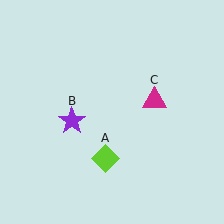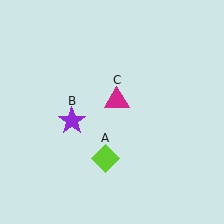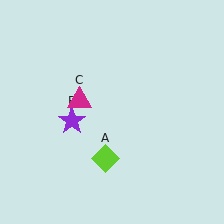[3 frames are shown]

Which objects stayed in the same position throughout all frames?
Lime diamond (object A) and purple star (object B) remained stationary.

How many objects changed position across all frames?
1 object changed position: magenta triangle (object C).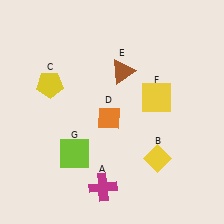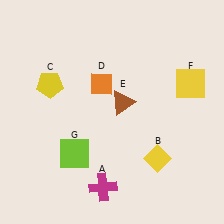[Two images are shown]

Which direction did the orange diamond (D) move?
The orange diamond (D) moved up.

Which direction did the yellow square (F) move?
The yellow square (F) moved right.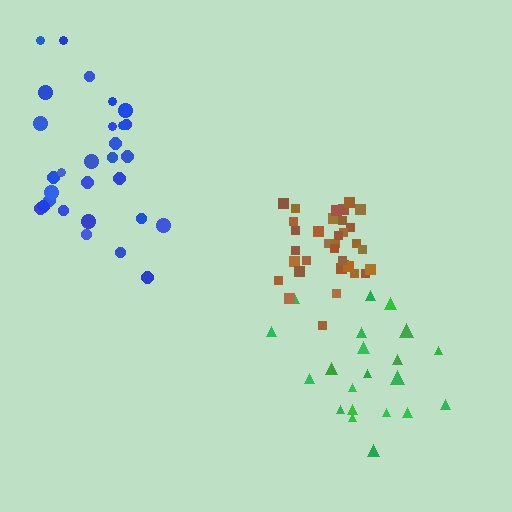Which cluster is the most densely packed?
Brown.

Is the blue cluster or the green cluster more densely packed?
Green.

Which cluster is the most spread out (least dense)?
Blue.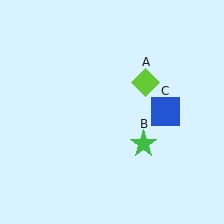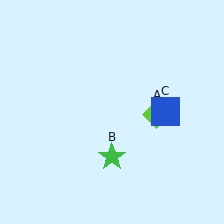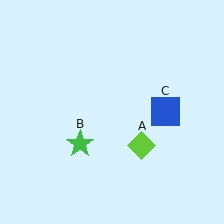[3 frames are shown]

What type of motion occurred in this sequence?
The lime diamond (object A), green star (object B) rotated clockwise around the center of the scene.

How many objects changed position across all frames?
2 objects changed position: lime diamond (object A), green star (object B).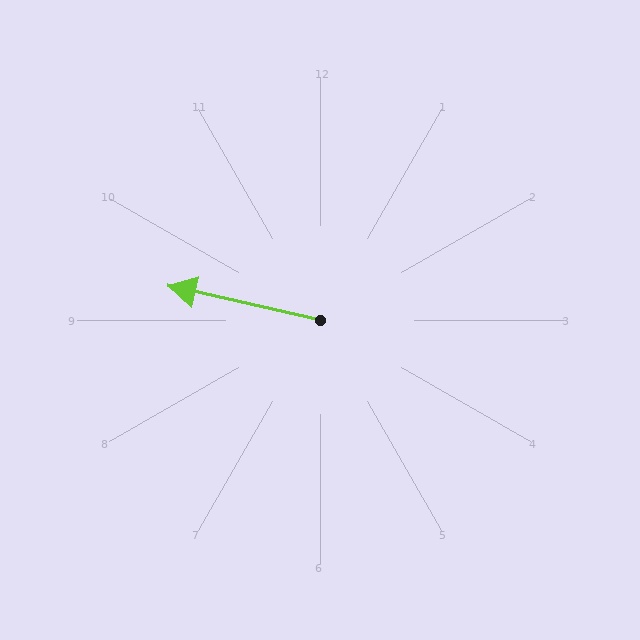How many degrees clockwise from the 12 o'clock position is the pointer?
Approximately 283 degrees.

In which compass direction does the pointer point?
West.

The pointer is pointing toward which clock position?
Roughly 9 o'clock.